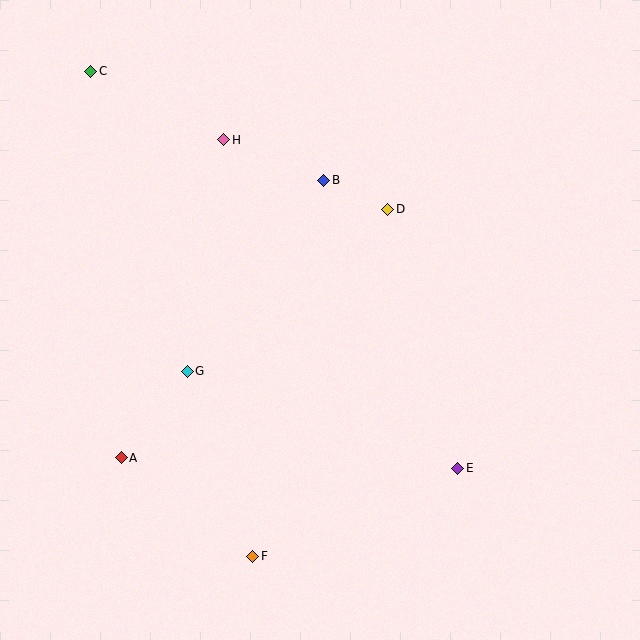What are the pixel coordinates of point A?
Point A is at (121, 458).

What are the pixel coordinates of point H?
Point H is at (224, 140).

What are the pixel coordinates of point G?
Point G is at (187, 371).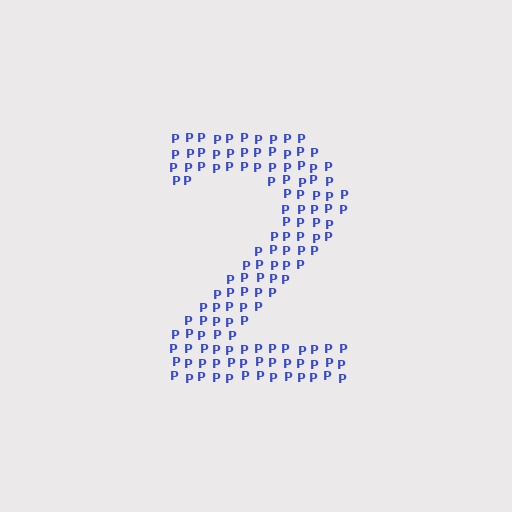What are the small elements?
The small elements are letter P's.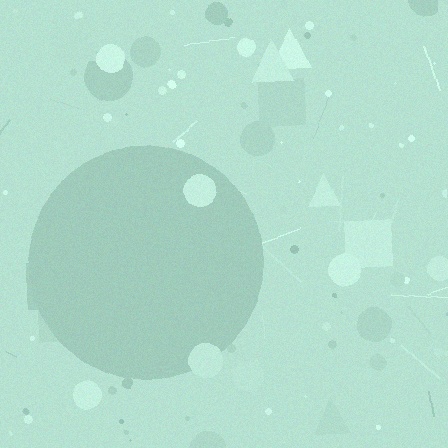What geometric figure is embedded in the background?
A circle is embedded in the background.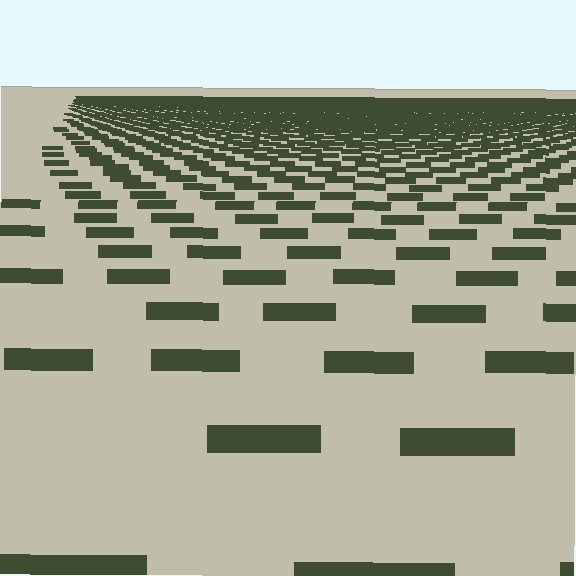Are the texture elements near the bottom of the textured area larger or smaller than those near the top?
Larger. Near the bottom, elements are closer to the viewer and appear at a bigger on-screen size.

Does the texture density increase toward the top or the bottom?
Density increases toward the top.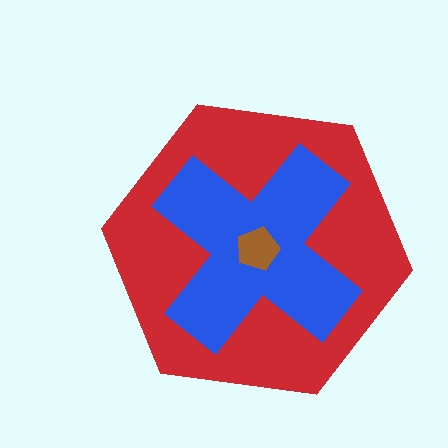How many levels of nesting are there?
3.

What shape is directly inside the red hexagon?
The blue cross.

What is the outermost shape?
The red hexagon.